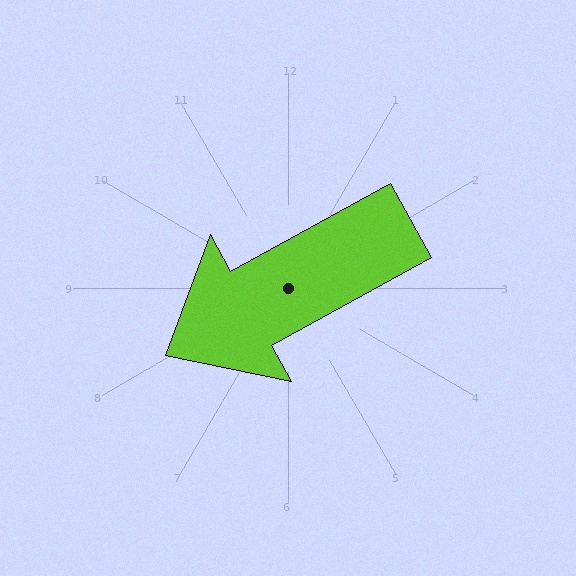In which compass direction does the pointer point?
Southwest.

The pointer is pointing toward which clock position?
Roughly 8 o'clock.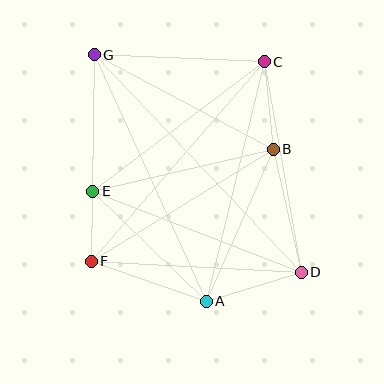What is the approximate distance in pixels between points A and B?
The distance between A and B is approximately 166 pixels.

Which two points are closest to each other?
Points E and F are closest to each other.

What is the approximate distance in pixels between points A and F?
The distance between A and F is approximately 122 pixels.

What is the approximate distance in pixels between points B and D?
The distance between B and D is approximately 126 pixels.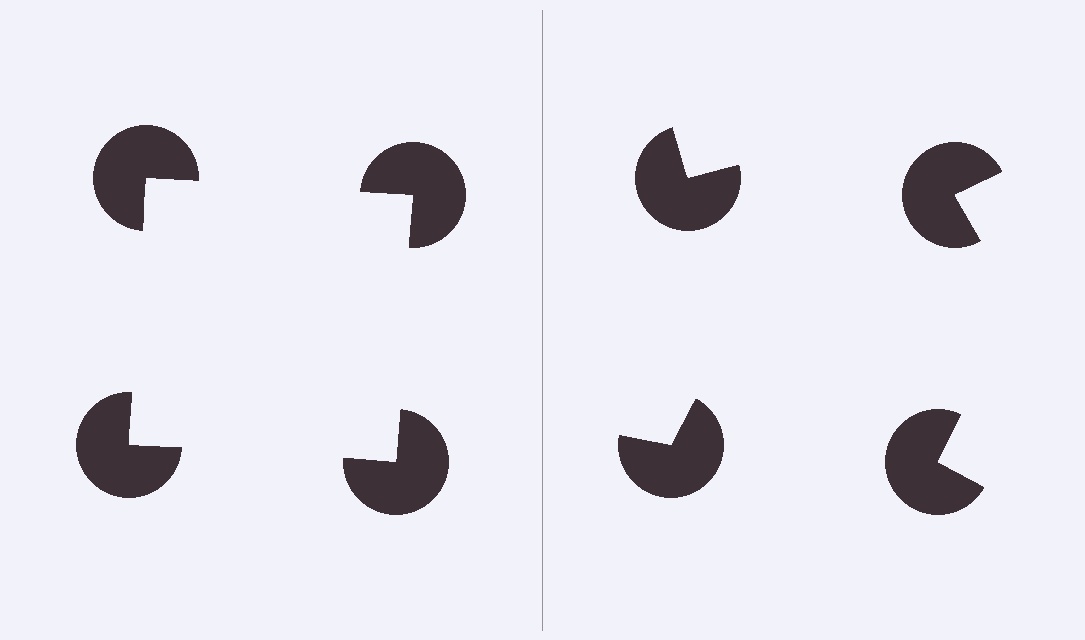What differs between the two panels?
The pac-man discs are positioned identically on both sides; only the wedge orientations differ. On the left they align to a square; on the right they are misaligned.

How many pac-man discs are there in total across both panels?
8 — 4 on each side.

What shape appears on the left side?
An illusory square.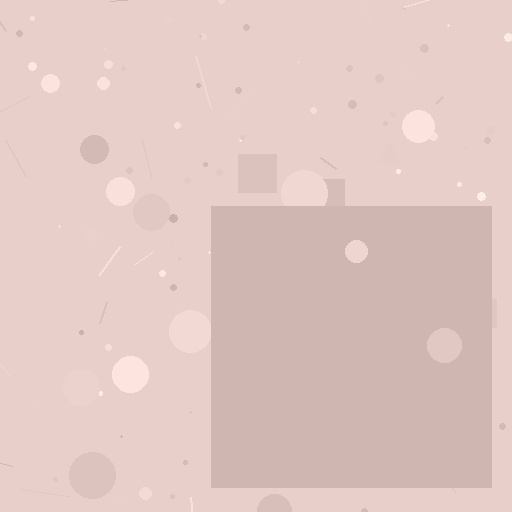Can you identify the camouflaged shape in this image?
The camouflaged shape is a square.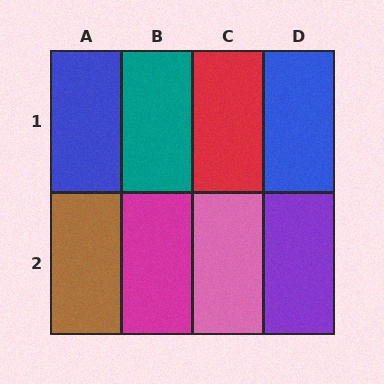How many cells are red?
1 cell is red.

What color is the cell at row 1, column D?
Blue.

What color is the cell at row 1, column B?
Teal.